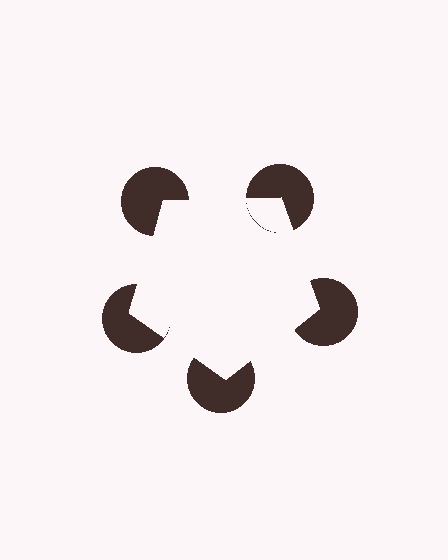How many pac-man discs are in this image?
There are 5 — one at each vertex of the illusory pentagon.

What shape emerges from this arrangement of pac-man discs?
An illusory pentagon — its edges are inferred from the aligned wedge cuts in the pac-man discs, not physically drawn.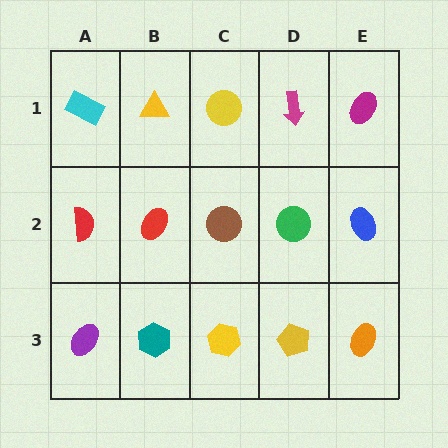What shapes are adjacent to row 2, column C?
A yellow circle (row 1, column C), a yellow hexagon (row 3, column C), a red ellipse (row 2, column B), a green circle (row 2, column D).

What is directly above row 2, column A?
A cyan rectangle.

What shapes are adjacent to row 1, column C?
A brown circle (row 2, column C), a yellow triangle (row 1, column B), a magenta arrow (row 1, column D).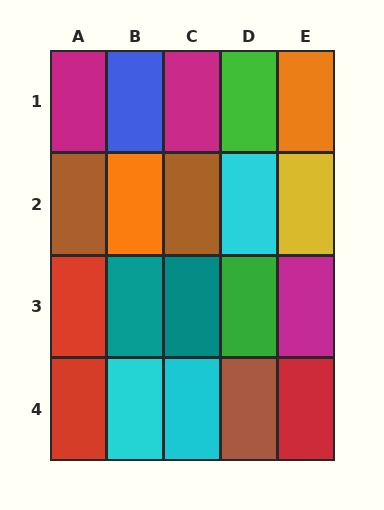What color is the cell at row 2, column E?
Yellow.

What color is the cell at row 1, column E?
Orange.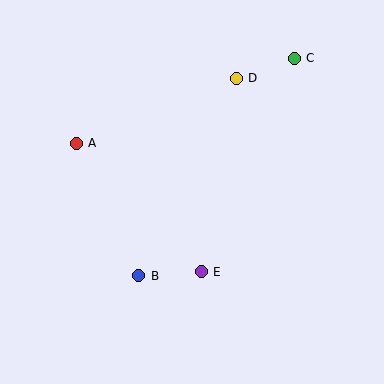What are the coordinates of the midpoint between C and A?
The midpoint between C and A is at (185, 101).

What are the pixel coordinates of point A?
Point A is at (76, 143).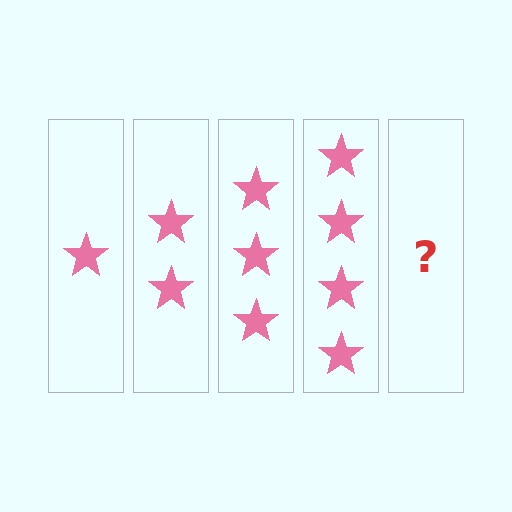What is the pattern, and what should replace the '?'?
The pattern is that each step adds one more star. The '?' should be 5 stars.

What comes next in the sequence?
The next element should be 5 stars.